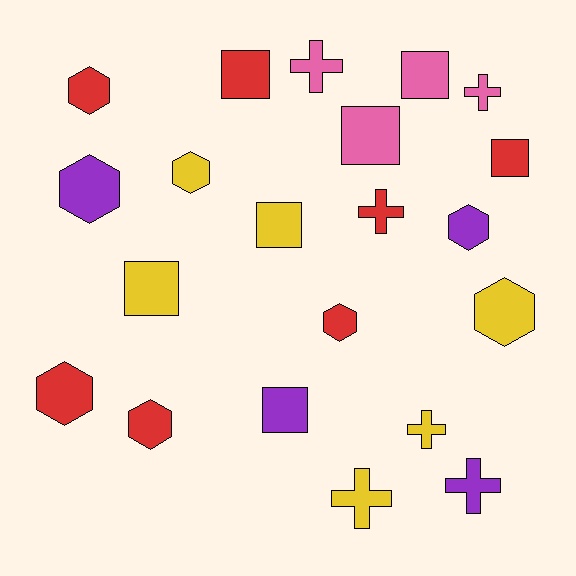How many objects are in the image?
There are 21 objects.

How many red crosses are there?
There is 1 red cross.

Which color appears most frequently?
Red, with 7 objects.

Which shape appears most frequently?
Hexagon, with 8 objects.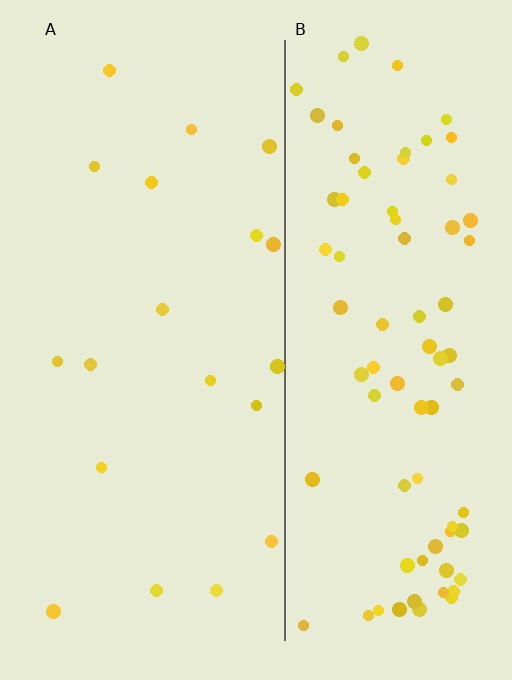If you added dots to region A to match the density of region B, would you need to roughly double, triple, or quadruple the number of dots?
Approximately quadruple.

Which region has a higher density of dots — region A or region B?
B (the right).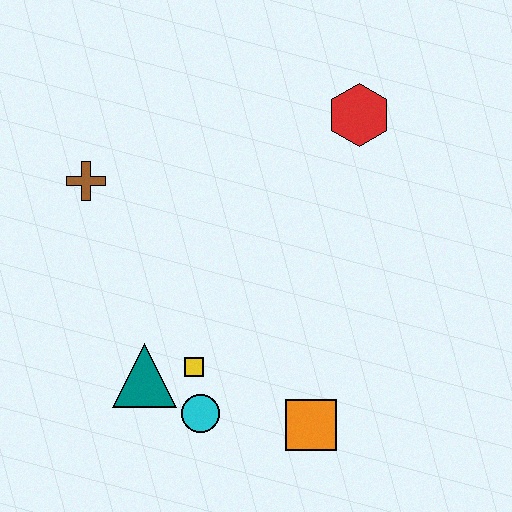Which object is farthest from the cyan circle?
The red hexagon is farthest from the cyan circle.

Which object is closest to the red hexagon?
The brown cross is closest to the red hexagon.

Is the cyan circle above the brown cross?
No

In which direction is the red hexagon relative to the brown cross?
The red hexagon is to the right of the brown cross.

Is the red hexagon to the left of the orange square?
No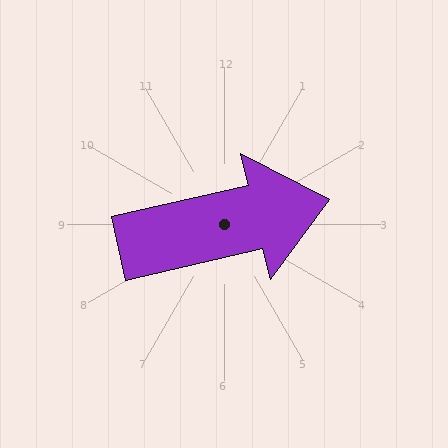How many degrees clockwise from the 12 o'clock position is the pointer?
Approximately 77 degrees.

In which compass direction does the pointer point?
East.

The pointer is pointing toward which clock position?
Roughly 3 o'clock.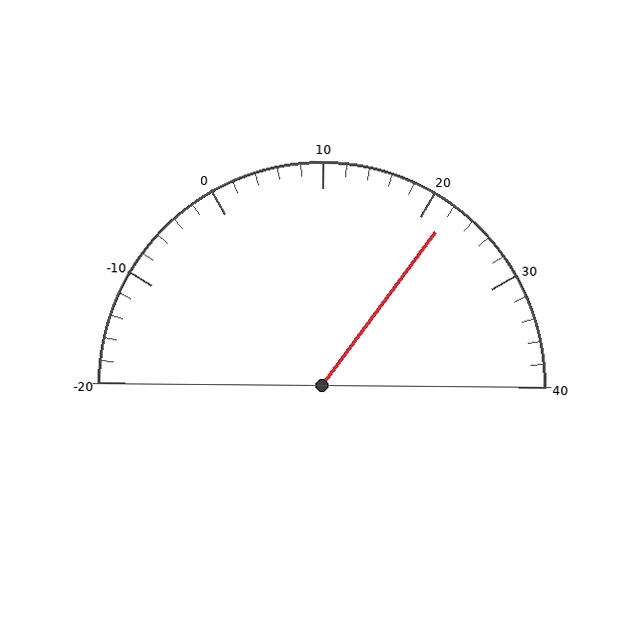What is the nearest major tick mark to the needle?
The nearest major tick mark is 20.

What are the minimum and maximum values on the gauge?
The gauge ranges from -20 to 40.